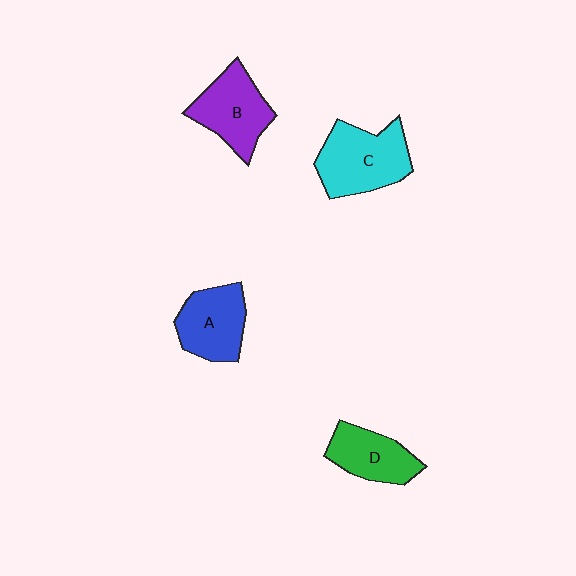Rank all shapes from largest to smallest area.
From largest to smallest: C (cyan), B (purple), A (blue), D (green).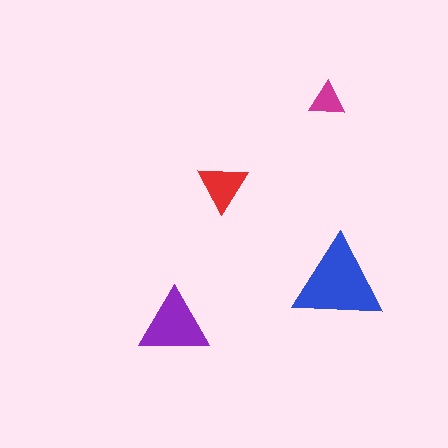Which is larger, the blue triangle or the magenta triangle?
The blue one.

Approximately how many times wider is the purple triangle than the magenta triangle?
About 2 times wider.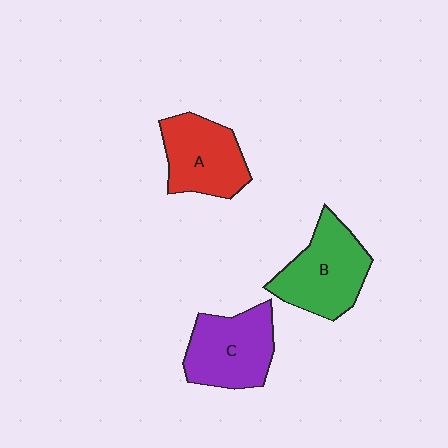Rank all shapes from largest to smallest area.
From largest to smallest: B (green), C (purple), A (red).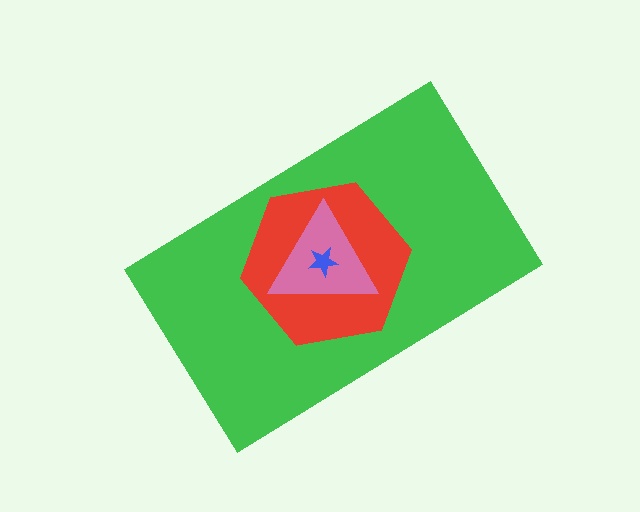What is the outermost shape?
The green rectangle.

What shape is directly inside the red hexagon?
The pink triangle.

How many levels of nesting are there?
4.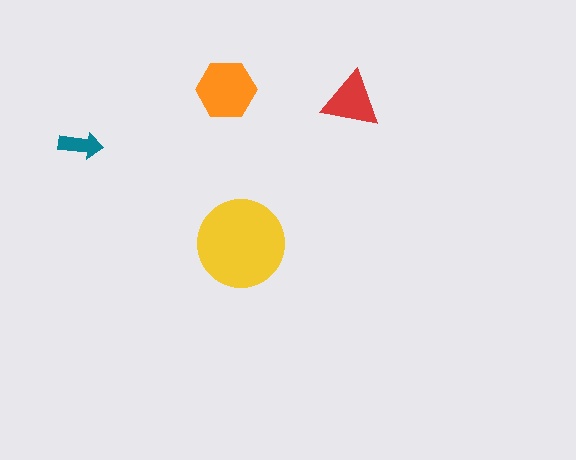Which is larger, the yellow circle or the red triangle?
The yellow circle.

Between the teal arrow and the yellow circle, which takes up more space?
The yellow circle.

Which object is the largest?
The yellow circle.